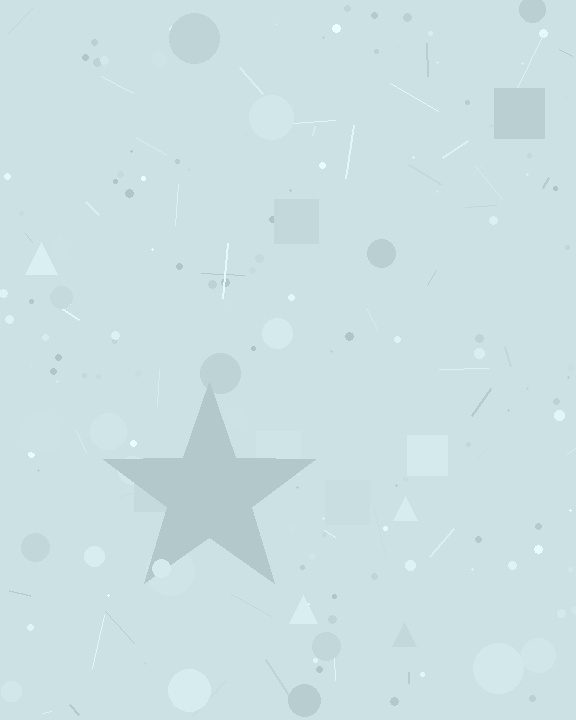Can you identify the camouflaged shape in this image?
The camouflaged shape is a star.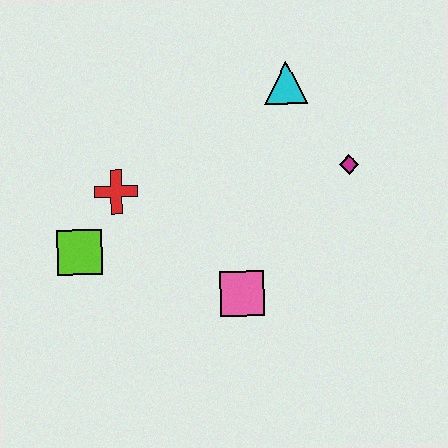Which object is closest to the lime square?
The red cross is closest to the lime square.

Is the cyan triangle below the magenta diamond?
No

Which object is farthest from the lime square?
The magenta diamond is farthest from the lime square.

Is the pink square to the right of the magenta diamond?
No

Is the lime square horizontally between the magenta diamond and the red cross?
No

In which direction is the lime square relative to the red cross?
The lime square is below the red cross.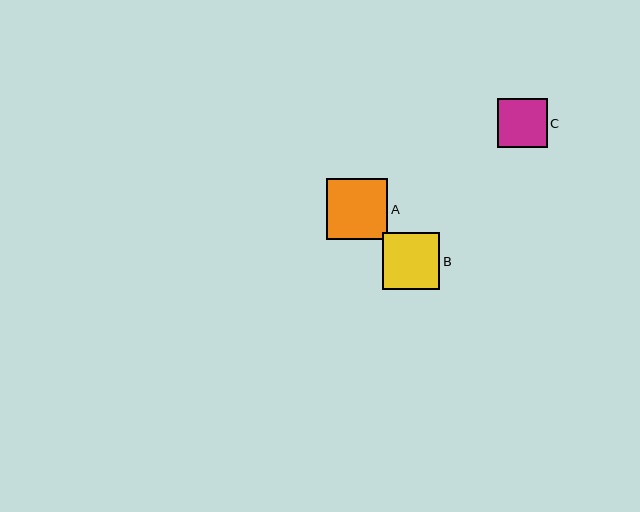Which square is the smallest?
Square C is the smallest with a size of approximately 49 pixels.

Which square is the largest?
Square A is the largest with a size of approximately 61 pixels.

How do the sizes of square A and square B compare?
Square A and square B are approximately the same size.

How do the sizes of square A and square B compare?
Square A and square B are approximately the same size.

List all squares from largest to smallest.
From largest to smallest: A, B, C.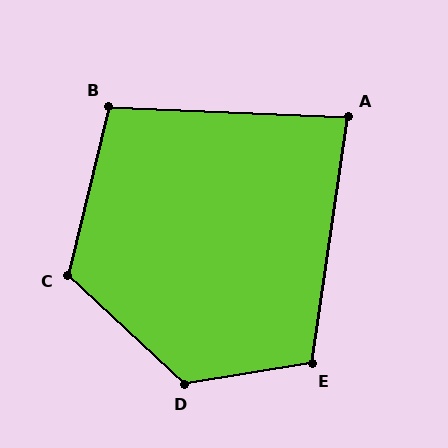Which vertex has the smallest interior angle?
A, at approximately 84 degrees.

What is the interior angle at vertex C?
Approximately 119 degrees (obtuse).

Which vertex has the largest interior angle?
D, at approximately 128 degrees.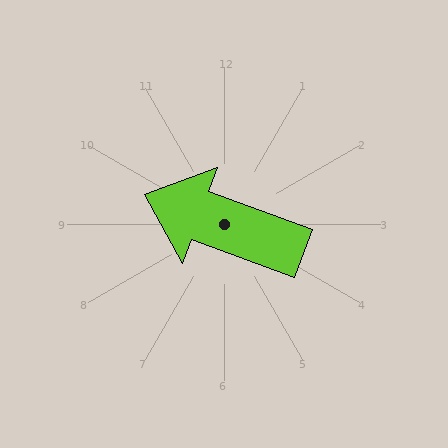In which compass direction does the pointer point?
West.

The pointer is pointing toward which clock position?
Roughly 10 o'clock.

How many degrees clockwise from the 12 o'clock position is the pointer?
Approximately 290 degrees.